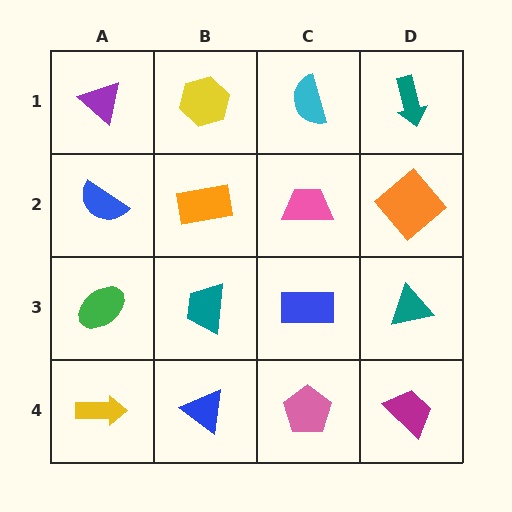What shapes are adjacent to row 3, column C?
A pink trapezoid (row 2, column C), a pink pentagon (row 4, column C), a teal trapezoid (row 3, column B), a teal triangle (row 3, column D).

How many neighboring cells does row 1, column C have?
3.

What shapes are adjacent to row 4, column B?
A teal trapezoid (row 3, column B), a yellow arrow (row 4, column A), a pink pentagon (row 4, column C).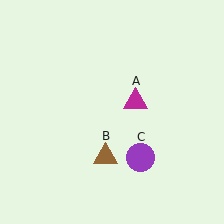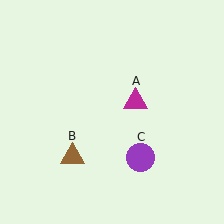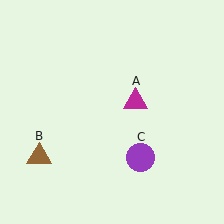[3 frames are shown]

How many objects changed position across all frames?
1 object changed position: brown triangle (object B).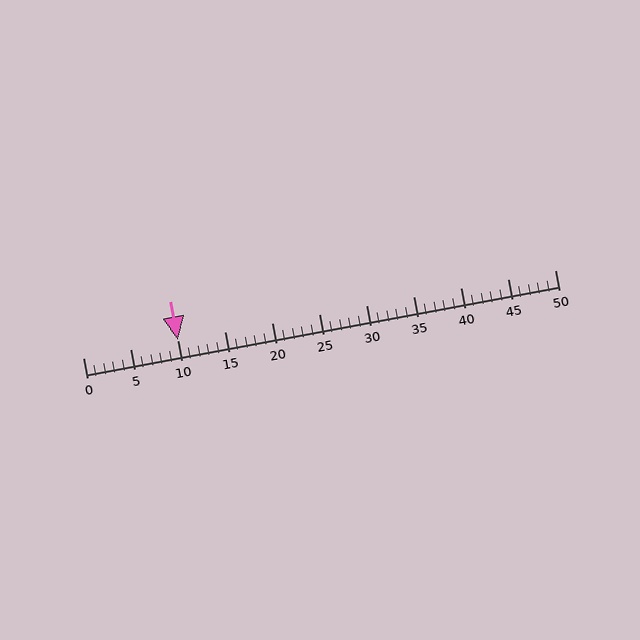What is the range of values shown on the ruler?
The ruler shows values from 0 to 50.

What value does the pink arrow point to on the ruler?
The pink arrow points to approximately 10.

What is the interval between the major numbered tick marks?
The major tick marks are spaced 5 units apart.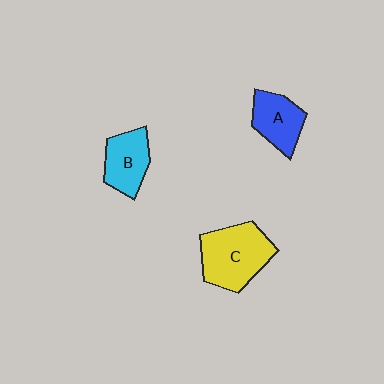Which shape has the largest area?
Shape C (yellow).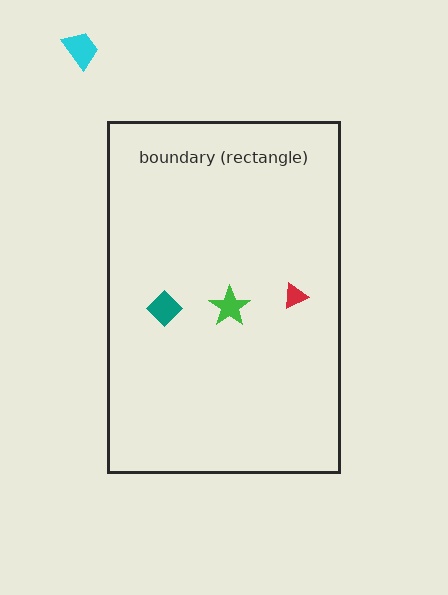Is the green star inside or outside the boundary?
Inside.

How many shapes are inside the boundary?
3 inside, 1 outside.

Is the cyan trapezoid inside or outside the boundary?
Outside.